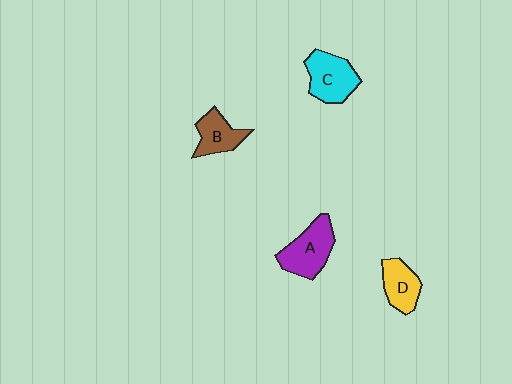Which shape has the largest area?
Shape A (purple).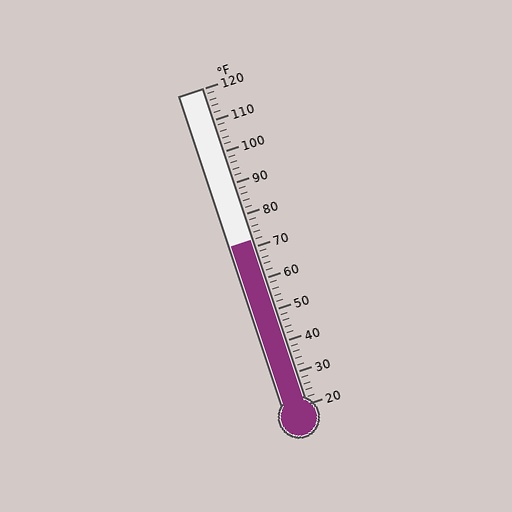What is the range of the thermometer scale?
The thermometer scale ranges from 20°F to 120°F.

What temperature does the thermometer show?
The thermometer shows approximately 72°F.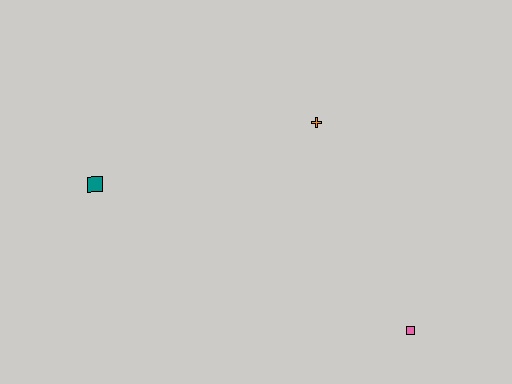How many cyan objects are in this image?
There are no cyan objects.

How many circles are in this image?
There are no circles.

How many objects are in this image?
There are 3 objects.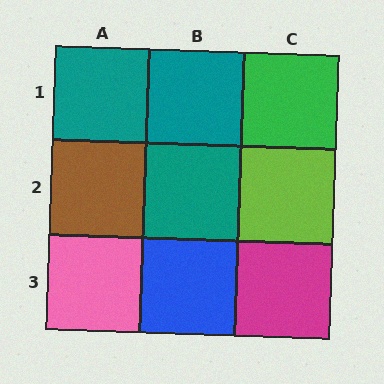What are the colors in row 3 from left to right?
Pink, blue, magenta.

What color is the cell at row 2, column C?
Lime.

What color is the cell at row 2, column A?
Brown.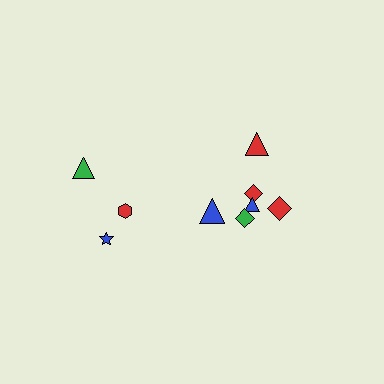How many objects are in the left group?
There are 3 objects.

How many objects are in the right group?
There are 6 objects.